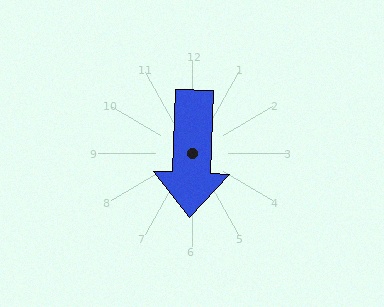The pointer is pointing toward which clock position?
Roughly 6 o'clock.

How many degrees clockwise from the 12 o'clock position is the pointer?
Approximately 182 degrees.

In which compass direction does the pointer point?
South.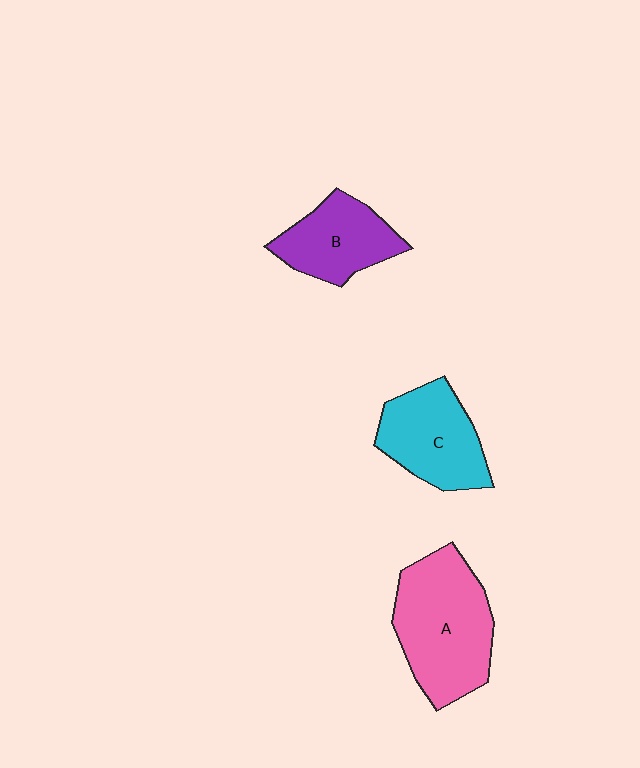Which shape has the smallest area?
Shape B (purple).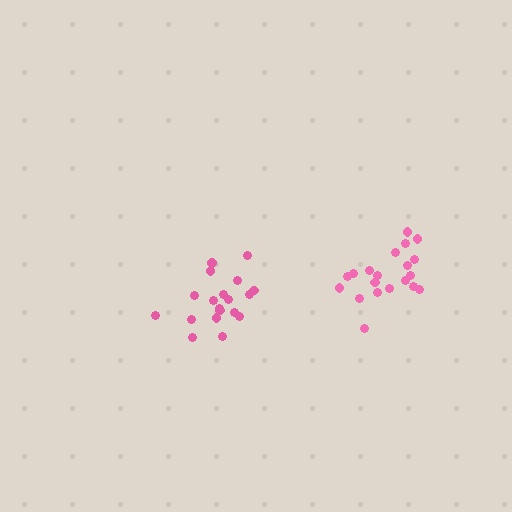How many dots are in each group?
Group 1: 19 dots, Group 2: 20 dots (39 total).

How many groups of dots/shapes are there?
There are 2 groups.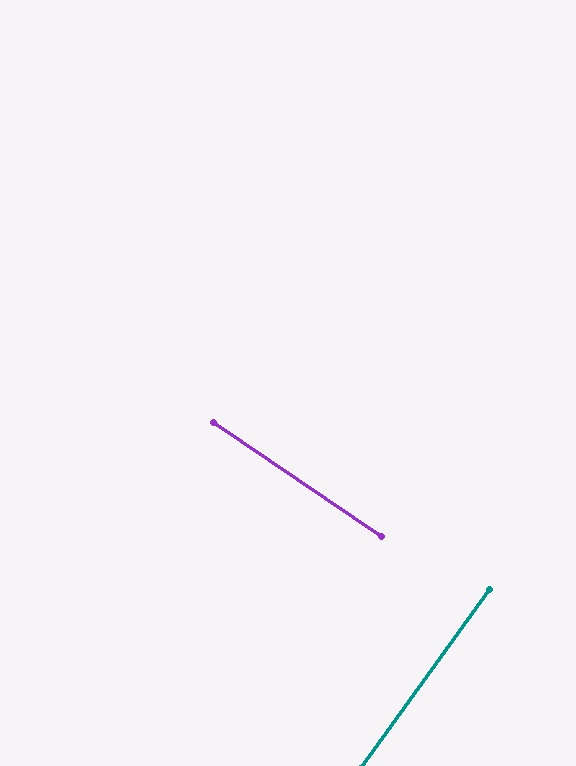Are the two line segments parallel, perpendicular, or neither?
Perpendicular — they meet at approximately 89°.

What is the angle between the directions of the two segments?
Approximately 89 degrees.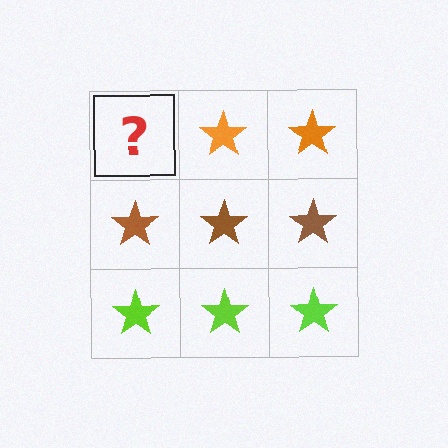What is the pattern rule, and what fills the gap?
The rule is that each row has a consistent color. The gap should be filled with an orange star.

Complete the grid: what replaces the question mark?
The question mark should be replaced with an orange star.